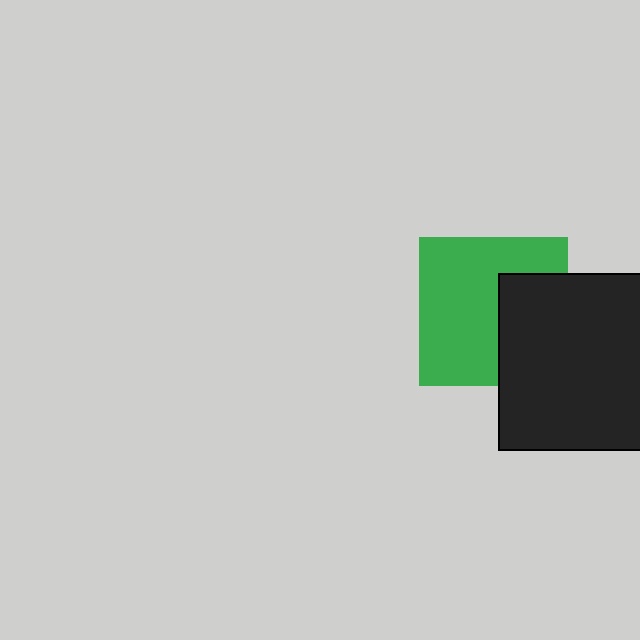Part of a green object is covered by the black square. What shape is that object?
It is a square.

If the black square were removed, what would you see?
You would see the complete green square.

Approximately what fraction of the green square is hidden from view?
Roughly 36% of the green square is hidden behind the black square.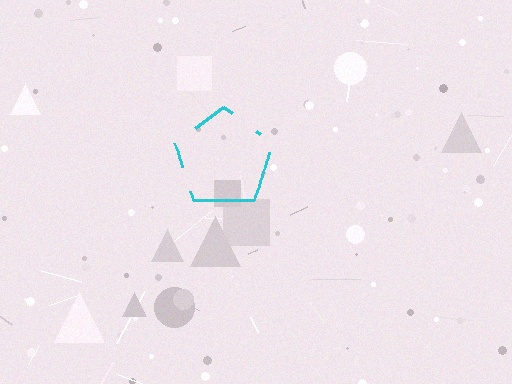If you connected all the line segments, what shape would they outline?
They would outline a pentagon.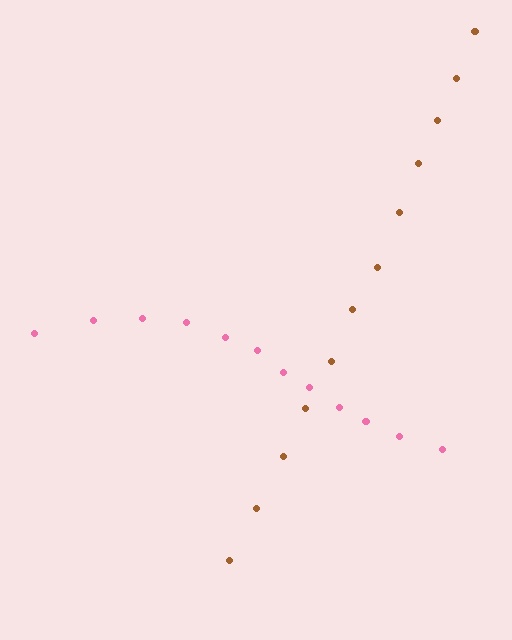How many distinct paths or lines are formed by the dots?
There are 2 distinct paths.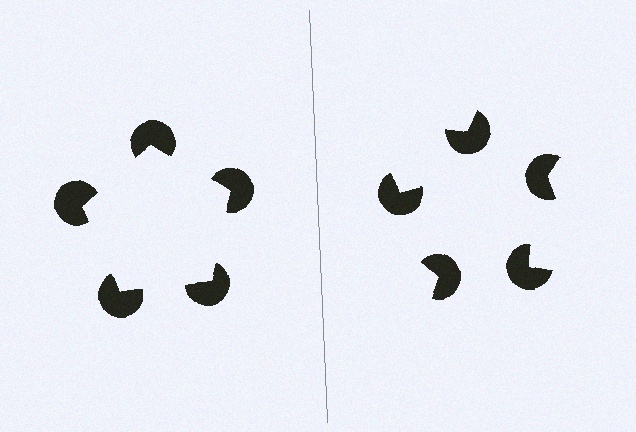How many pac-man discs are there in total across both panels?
10 — 5 on each side.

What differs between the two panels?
The pac-man discs are positioned identically on both sides; only the wedge orientations differ. On the left they align to a pentagon; on the right they are misaligned.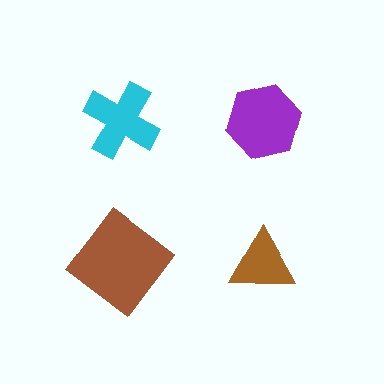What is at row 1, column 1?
A cyan cross.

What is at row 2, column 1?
A brown diamond.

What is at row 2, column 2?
A brown triangle.